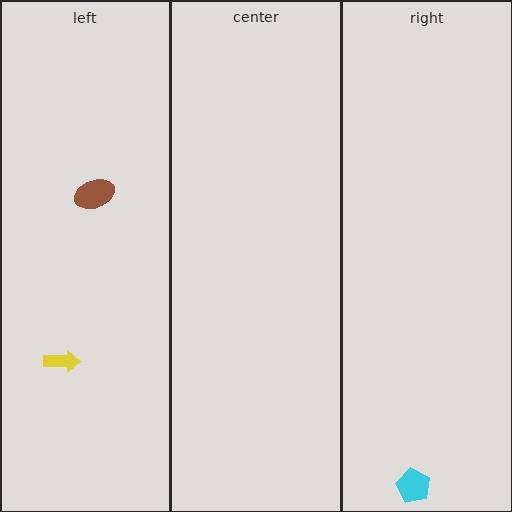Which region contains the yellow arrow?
The left region.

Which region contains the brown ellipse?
The left region.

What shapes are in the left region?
The brown ellipse, the yellow arrow.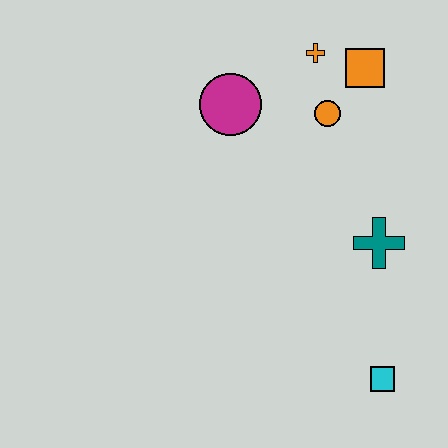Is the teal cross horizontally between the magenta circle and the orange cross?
No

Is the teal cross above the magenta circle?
No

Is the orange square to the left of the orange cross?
No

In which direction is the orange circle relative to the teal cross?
The orange circle is above the teal cross.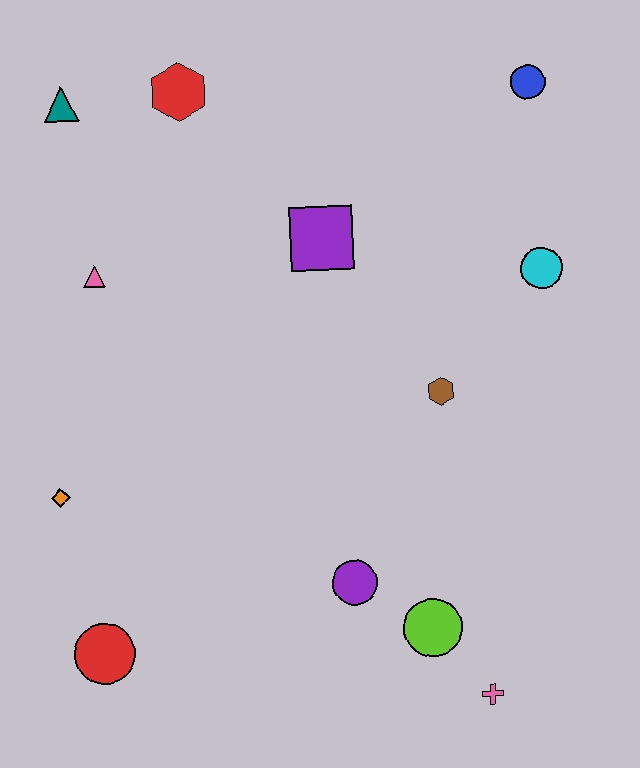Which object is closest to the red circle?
The orange diamond is closest to the red circle.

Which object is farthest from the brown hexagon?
The teal triangle is farthest from the brown hexagon.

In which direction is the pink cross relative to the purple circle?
The pink cross is to the right of the purple circle.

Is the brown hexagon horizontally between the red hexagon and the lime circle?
No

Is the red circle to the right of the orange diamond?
Yes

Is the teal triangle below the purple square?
No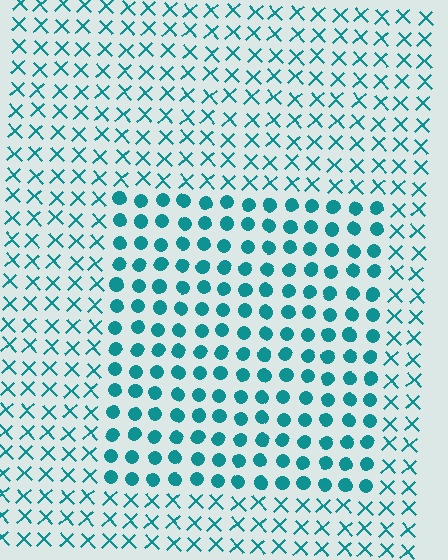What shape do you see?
I see a rectangle.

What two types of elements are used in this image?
The image uses circles inside the rectangle region and X marks outside it.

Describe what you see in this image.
The image is filled with small teal elements arranged in a uniform grid. A rectangle-shaped region contains circles, while the surrounding area contains X marks. The boundary is defined purely by the change in element shape.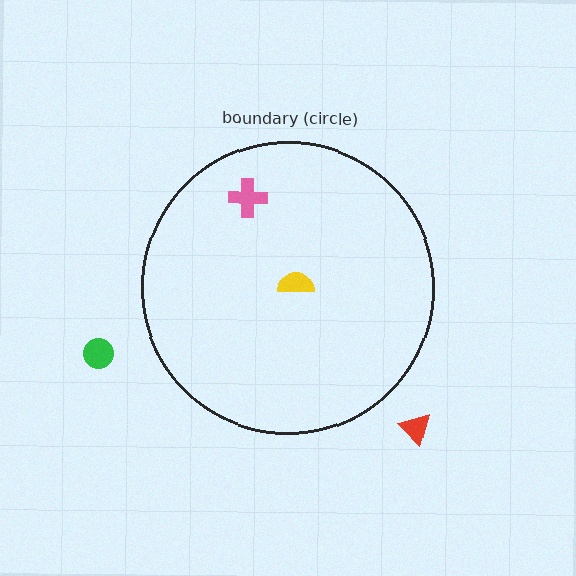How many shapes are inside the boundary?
2 inside, 2 outside.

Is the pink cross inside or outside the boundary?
Inside.